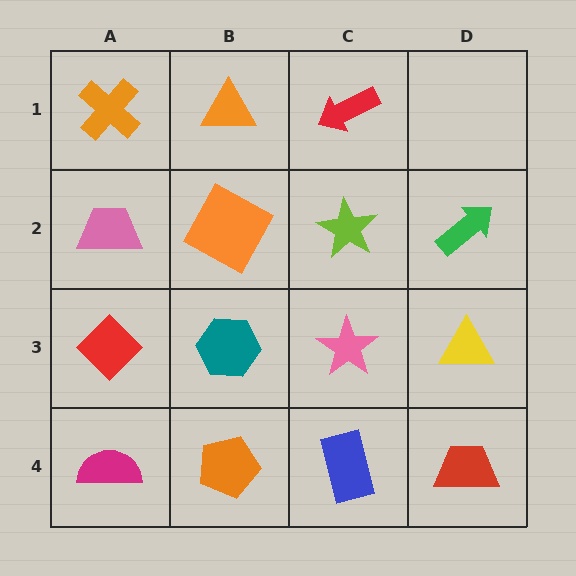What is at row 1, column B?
An orange triangle.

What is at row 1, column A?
An orange cross.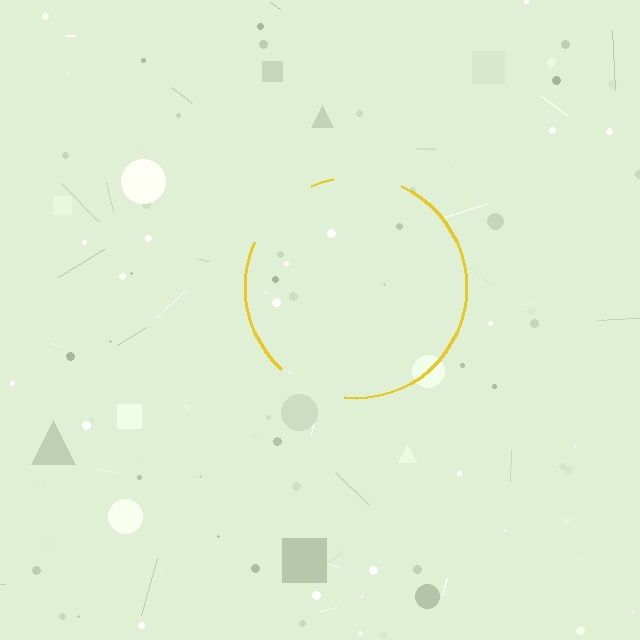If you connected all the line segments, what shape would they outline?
They would outline a circle.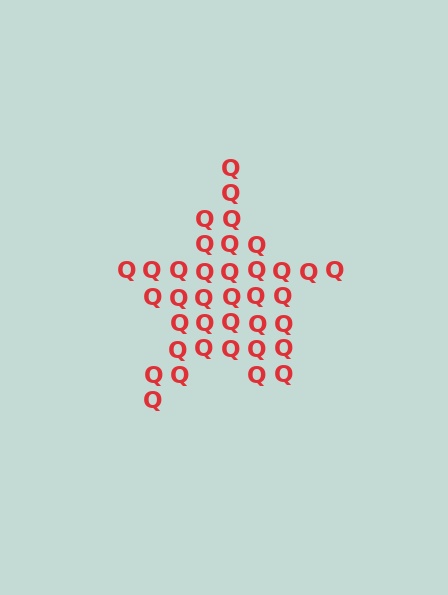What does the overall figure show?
The overall figure shows a star.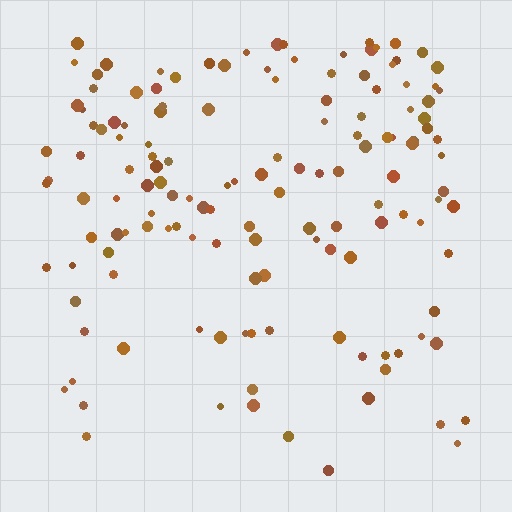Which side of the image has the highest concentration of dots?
The top.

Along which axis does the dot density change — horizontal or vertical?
Vertical.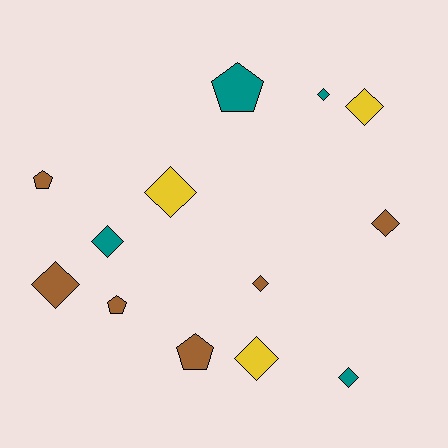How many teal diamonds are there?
There are 3 teal diamonds.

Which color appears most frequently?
Brown, with 6 objects.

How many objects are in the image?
There are 13 objects.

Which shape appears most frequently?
Diamond, with 9 objects.